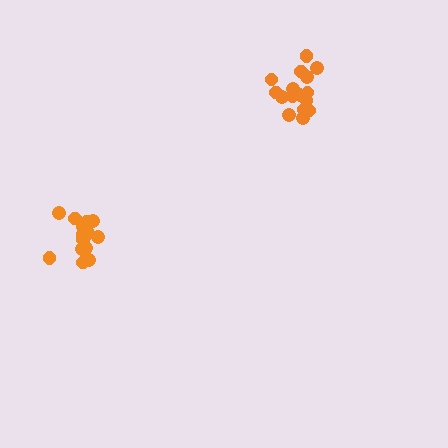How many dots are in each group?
Group 1: 17 dots, Group 2: 17 dots (34 total).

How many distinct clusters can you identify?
There are 2 distinct clusters.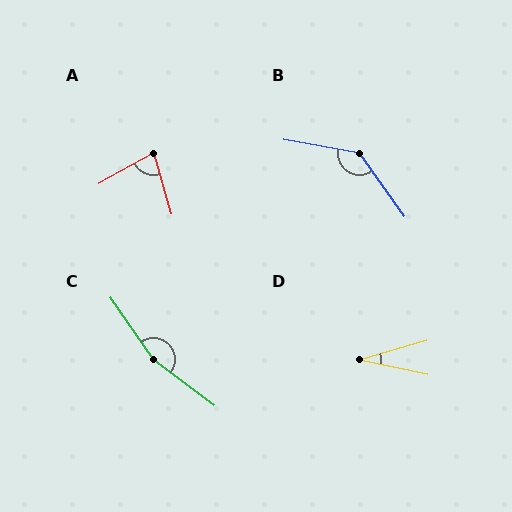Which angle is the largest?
C, at approximately 162 degrees.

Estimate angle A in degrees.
Approximately 77 degrees.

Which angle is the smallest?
D, at approximately 28 degrees.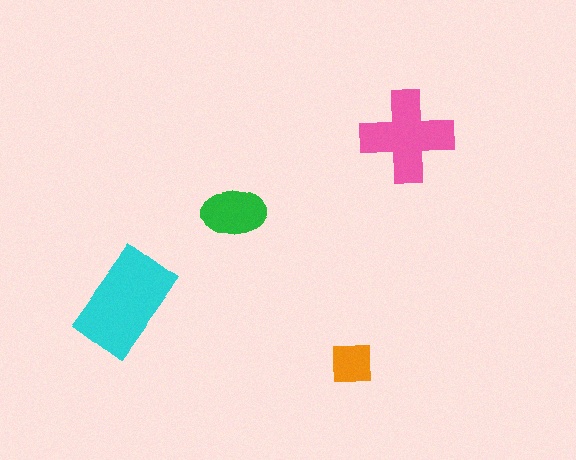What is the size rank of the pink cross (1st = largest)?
2nd.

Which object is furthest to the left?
The cyan rectangle is leftmost.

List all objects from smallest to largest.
The orange square, the green ellipse, the pink cross, the cyan rectangle.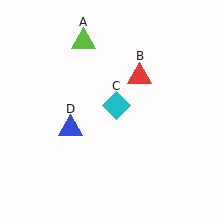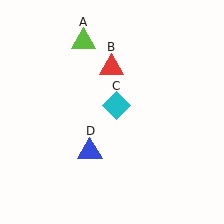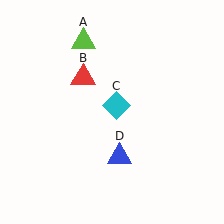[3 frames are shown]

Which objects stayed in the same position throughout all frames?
Lime triangle (object A) and cyan diamond (object C) remained stationary.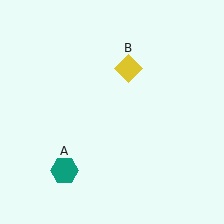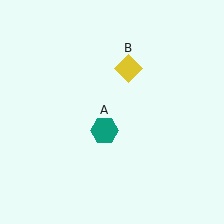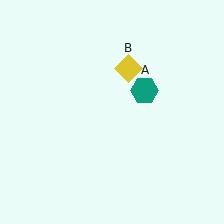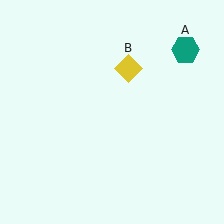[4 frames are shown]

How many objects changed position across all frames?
1 object changed position: teal hexagon (object A).